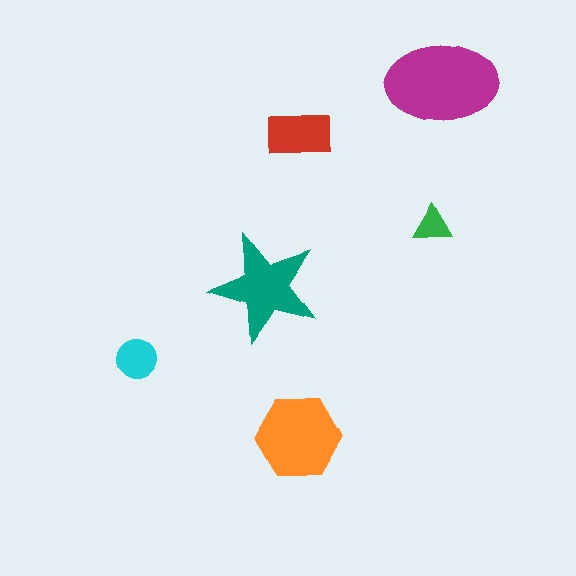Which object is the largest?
The magenta ellipse.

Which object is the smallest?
The green triangle.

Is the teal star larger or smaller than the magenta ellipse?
Smaller.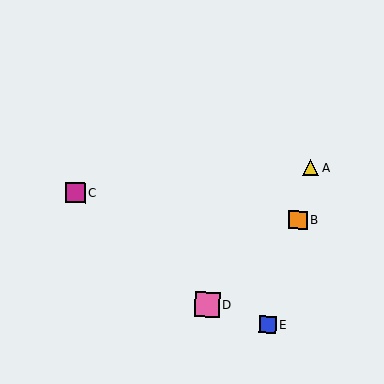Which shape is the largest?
The pink square (labeled D) is the largest.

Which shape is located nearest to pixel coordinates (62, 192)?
The magenta square (labeled C) at (75, 192) is nearest to that location.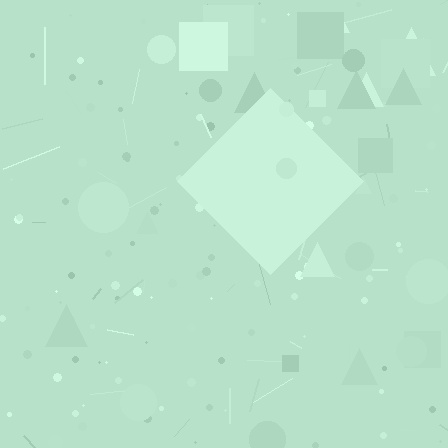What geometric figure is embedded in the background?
A diamond is embedded in the background.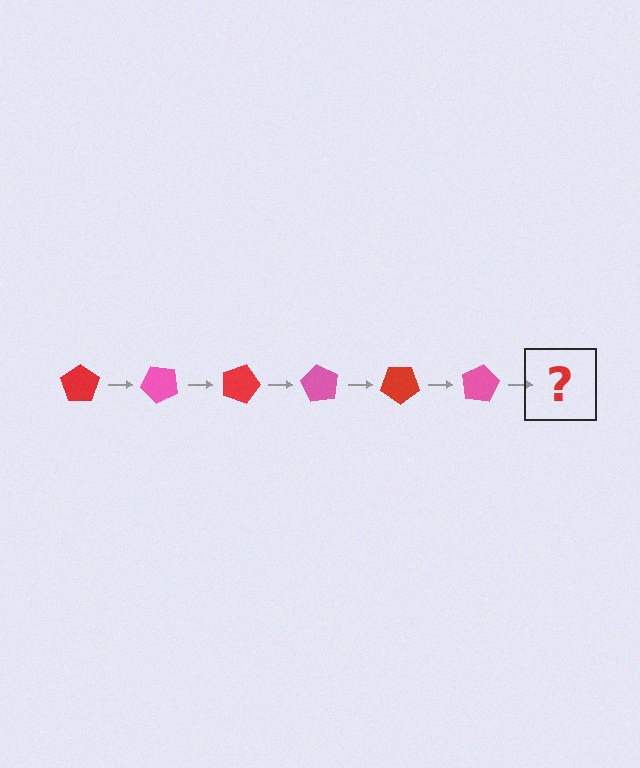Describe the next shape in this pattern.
It should be a red pentagon, rotated 270 degrees from the start.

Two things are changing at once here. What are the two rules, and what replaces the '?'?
The two rules are that it rotates 45 degrees each step and the color cycles through red and pink. The '?' should be a red pentagon, rotated 270 degrees from the start.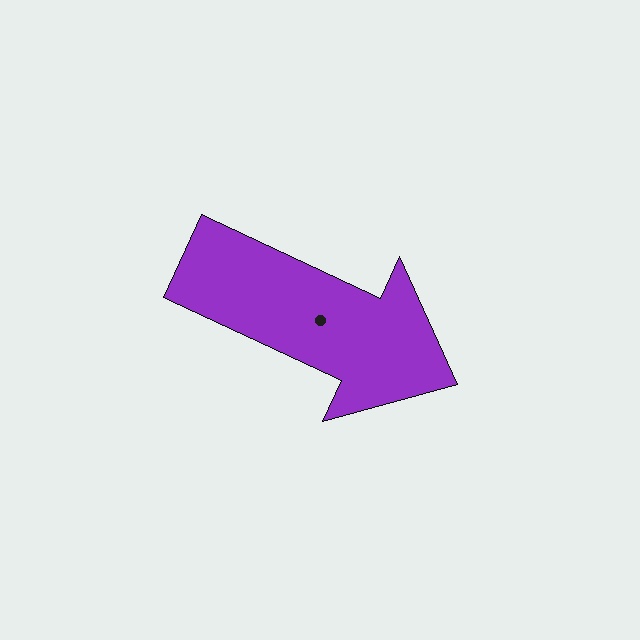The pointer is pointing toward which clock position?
Roughly 4 o'clock.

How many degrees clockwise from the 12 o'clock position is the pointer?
Approximately 115 degrees.